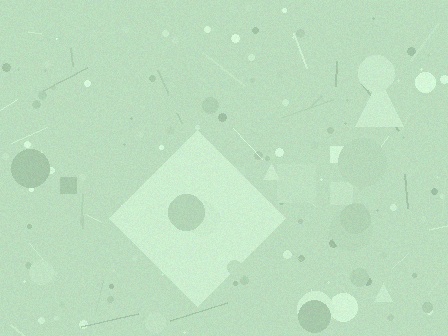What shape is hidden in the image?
A diamond is hidden in the image.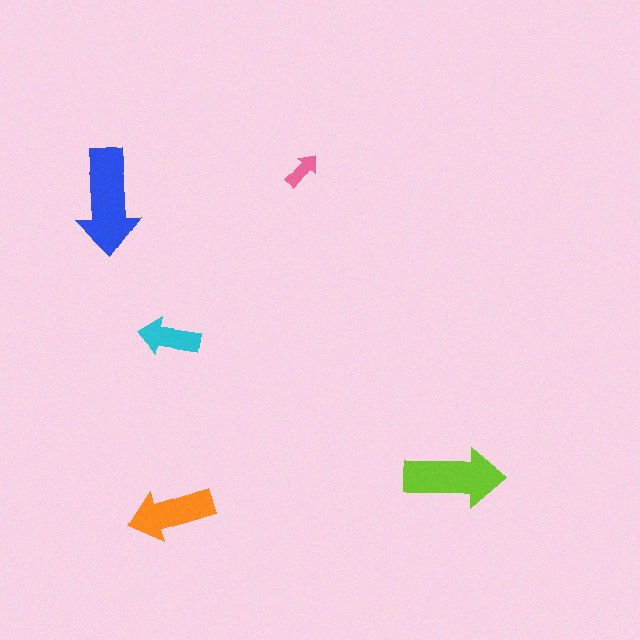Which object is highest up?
The pink arrow is topmost.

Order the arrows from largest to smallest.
the blue one, the lime one, the orange one, the cyan one, the pink one.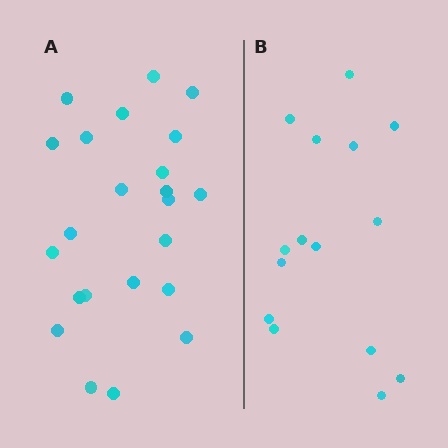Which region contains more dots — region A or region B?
Region A (the left region) has more dots.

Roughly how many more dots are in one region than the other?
Region A has roughly 8 or so more dots than region B.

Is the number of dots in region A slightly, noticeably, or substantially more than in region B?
Region A has substantially more. The ratio is roughly 1.5 to 1.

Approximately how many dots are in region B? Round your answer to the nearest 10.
About 20 dots. (The exact count is 15, which rounds to 20.)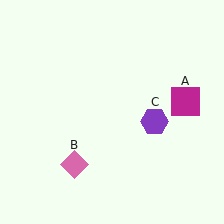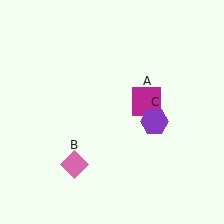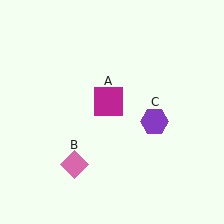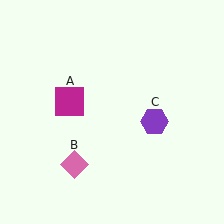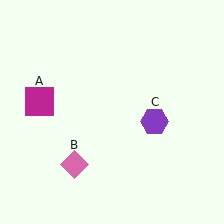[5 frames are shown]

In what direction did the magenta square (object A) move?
The magenta square (object A) moved left.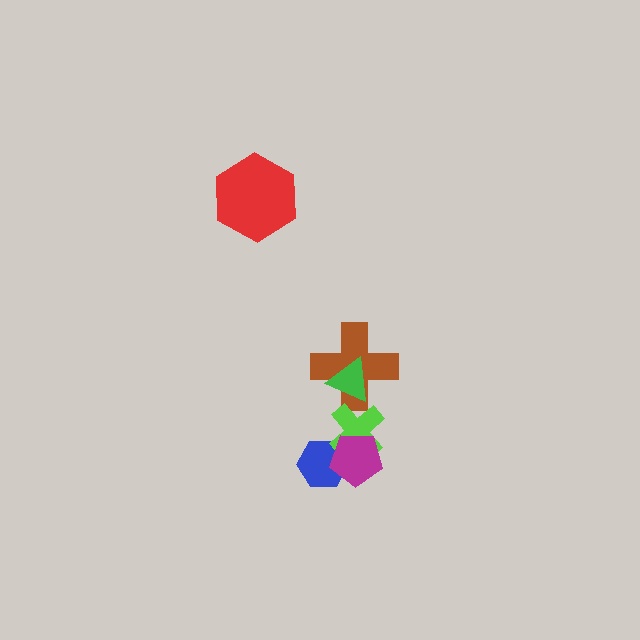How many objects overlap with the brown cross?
2 objects overlap with the brown cross.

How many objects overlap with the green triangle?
1 object overlaps with the green triangle.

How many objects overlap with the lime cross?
3 objects overlap with the lime cross.